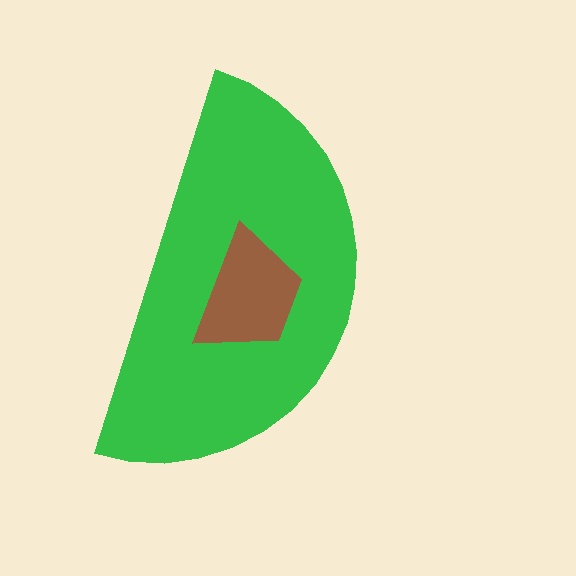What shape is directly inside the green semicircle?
The brown trapezoid.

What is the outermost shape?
The green semicircle.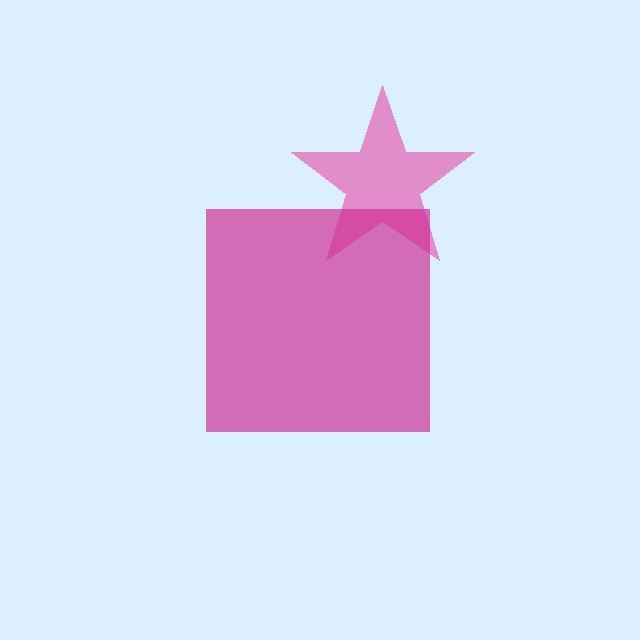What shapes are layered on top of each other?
The layered shapes are: a pink star, a magenta square.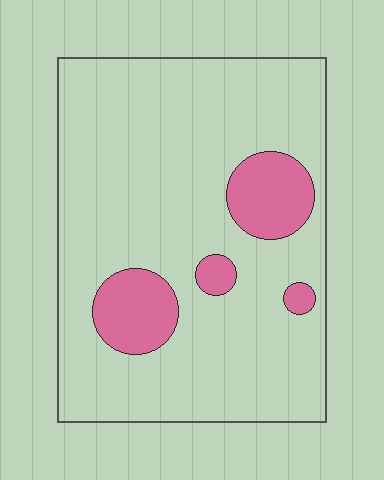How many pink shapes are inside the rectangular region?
4.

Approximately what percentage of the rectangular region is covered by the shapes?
Approximately 15%.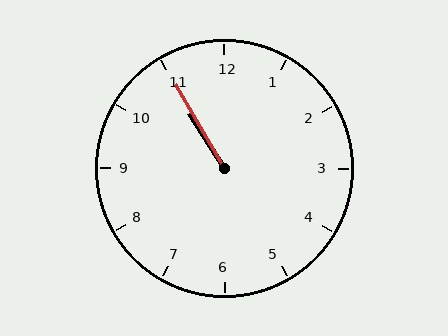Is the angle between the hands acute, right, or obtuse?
It is acute.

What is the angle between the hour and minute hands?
Approximately 2 degrees.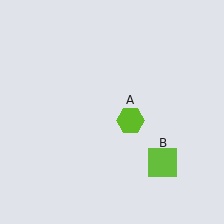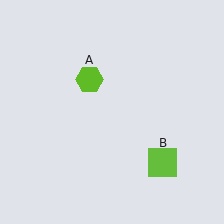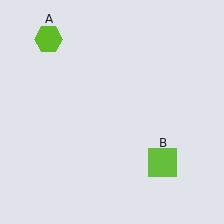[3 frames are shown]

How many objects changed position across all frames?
1 object changed position: lime hexagon (object A).